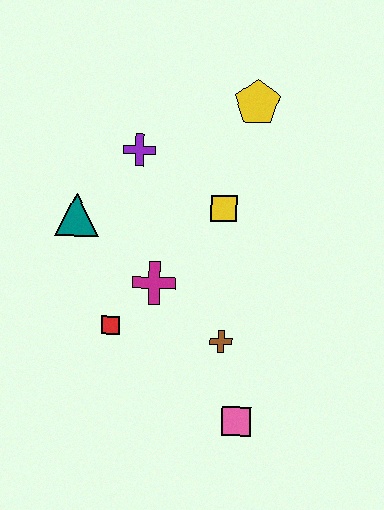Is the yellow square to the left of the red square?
No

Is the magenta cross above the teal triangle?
No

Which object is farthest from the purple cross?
The pink square is farthest from the purple cross.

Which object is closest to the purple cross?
The teal triangle is closest to the purple cross.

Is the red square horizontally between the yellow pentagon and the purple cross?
No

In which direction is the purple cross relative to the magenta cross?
The purple cross is above the magenta cross.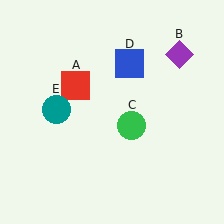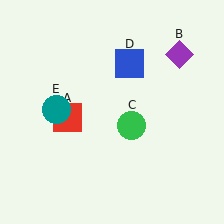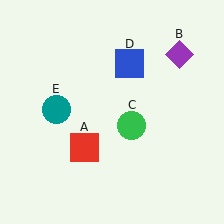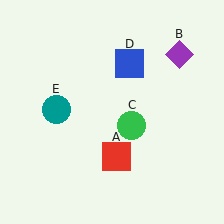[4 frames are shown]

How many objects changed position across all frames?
1 object changed position: red square (object A).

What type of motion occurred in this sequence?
The red square (object A) rotated counterclockwise around the center of the scene.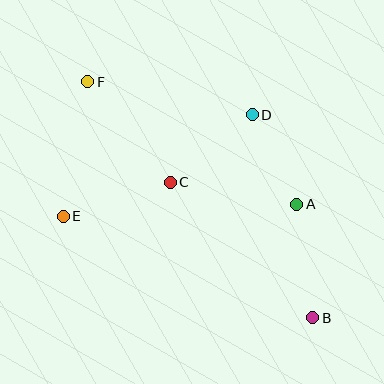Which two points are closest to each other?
Points A and D are closest to each other.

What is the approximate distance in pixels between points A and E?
The distance between A and E is approximately 234 pixels.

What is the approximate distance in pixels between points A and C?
The distance between A and C is approximately 129 pixels.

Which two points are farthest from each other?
Points B and F are farthest from each other.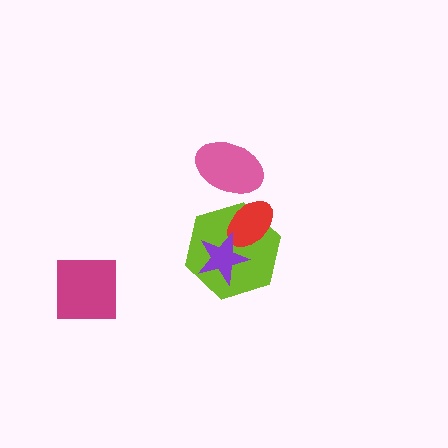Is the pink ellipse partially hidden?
No, no other shape covers it.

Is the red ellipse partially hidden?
Yes, it is partially covered by another shape.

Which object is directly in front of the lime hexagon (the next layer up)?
The red ellipse is directly in front of the lime hexagon.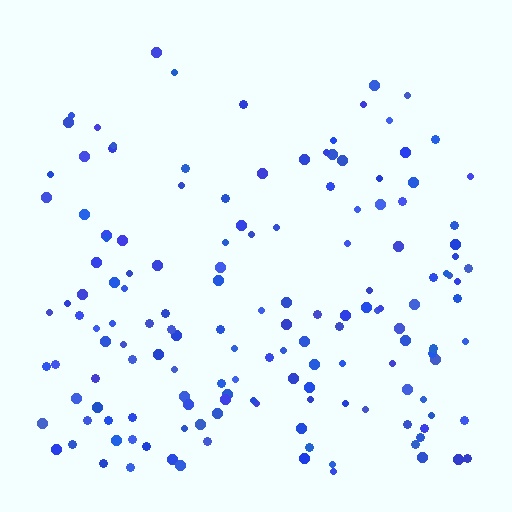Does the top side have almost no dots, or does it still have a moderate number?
Still a moderate number, just noticeably fewer than the bottom.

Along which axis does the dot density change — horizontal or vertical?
Vertical.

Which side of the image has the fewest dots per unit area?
The top.